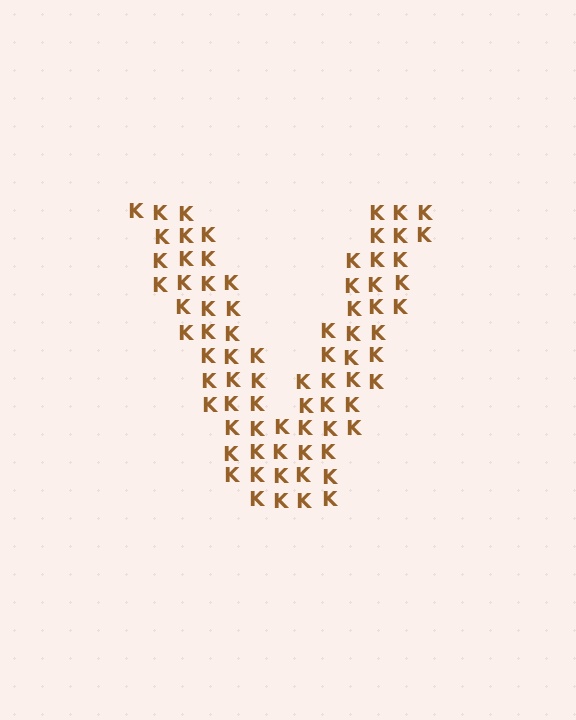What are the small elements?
The small elements are letter K's.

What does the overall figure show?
The overall figure shows the letter V.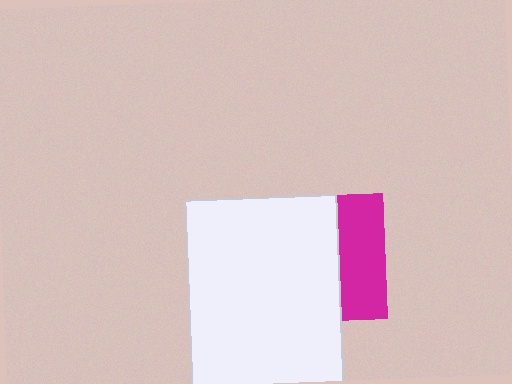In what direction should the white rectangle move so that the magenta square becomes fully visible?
The white rectangle should move left. That is the shortest direction to clear the overlap and leave the magenta square fully visible.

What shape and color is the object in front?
The object in front is a white rectangle.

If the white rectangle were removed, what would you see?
You would see the complete magenta square.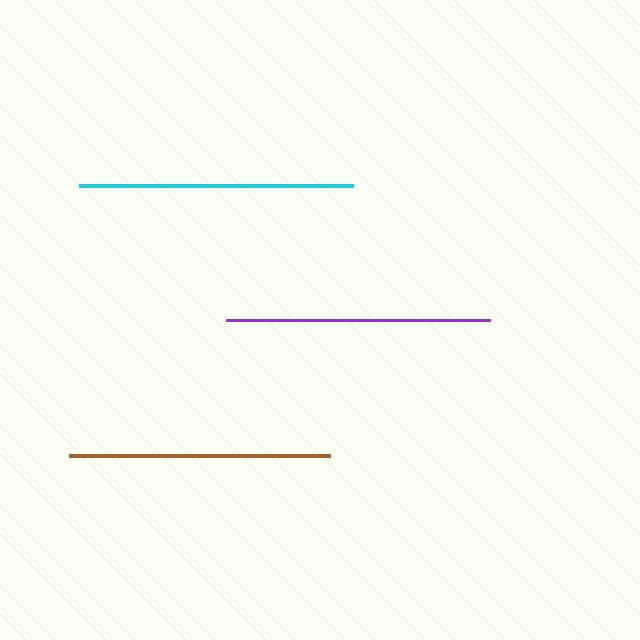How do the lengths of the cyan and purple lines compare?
The cyan and purple lines are approximately the same length.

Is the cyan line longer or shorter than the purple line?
The cyan line is longer than the purple line.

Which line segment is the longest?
The cyan line is the longest at approximately 274 pixels.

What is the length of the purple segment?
The purple segment is approximately 263 pixels long.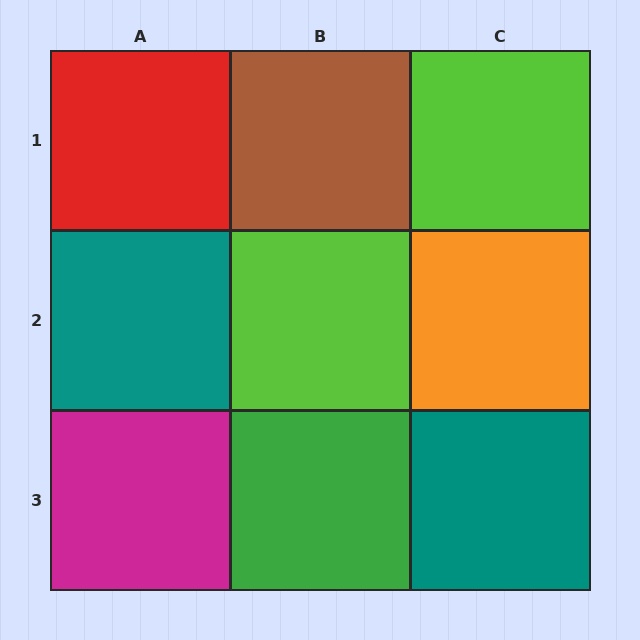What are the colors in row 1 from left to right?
Red, brown, lime.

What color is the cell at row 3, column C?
Teal.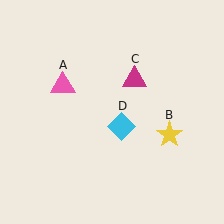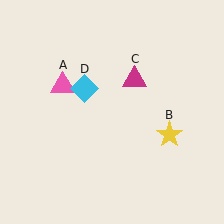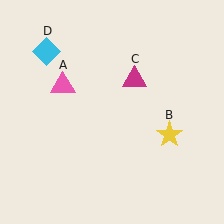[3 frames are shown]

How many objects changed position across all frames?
1 object changed position: cyan diamond (object D).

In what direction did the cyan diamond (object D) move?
The cyan diamond (object D) moved up and to the left.